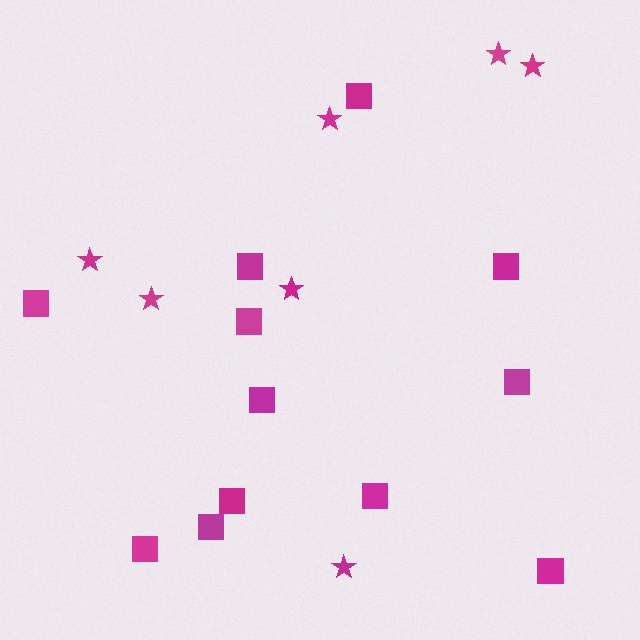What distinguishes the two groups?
There are 2 groups: one group of stars (7) and one group of squares (12).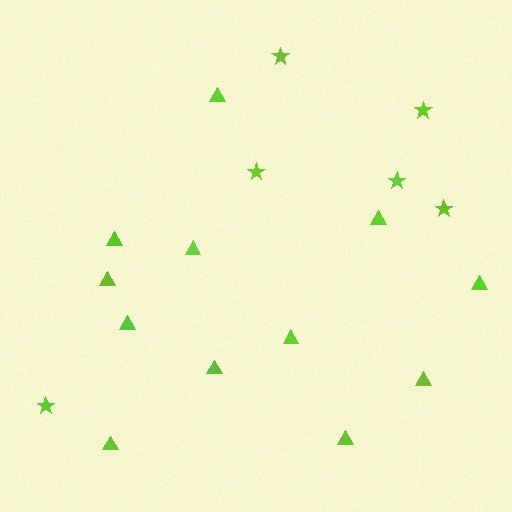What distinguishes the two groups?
There are 2 groups: one group of stars (6) and one group of triangles (12).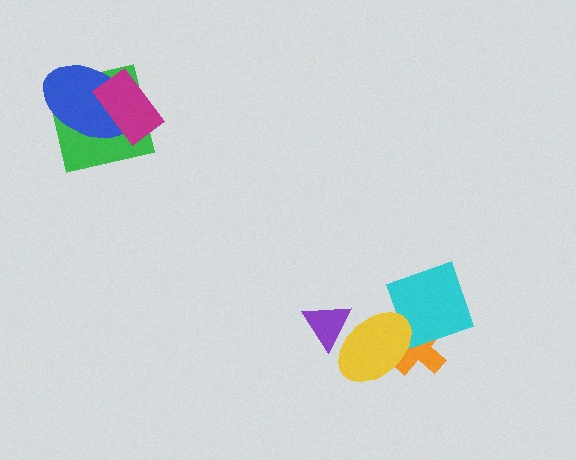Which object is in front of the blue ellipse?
The magenta rectangle is in front of the blue ellipse.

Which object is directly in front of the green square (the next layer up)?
The blue ellipse is directly in front of the green square.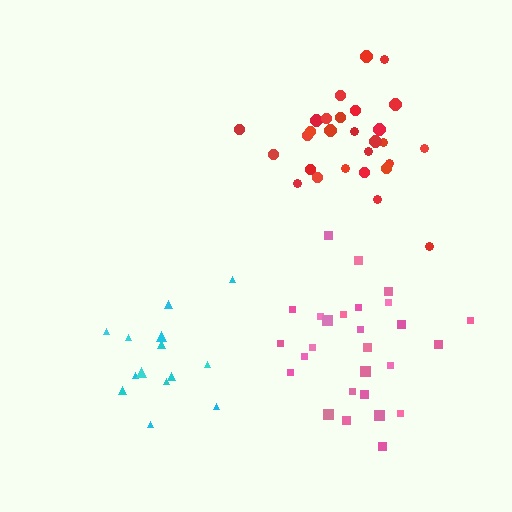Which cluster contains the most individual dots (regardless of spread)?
Red (28).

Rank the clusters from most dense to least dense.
red, cyan, pink.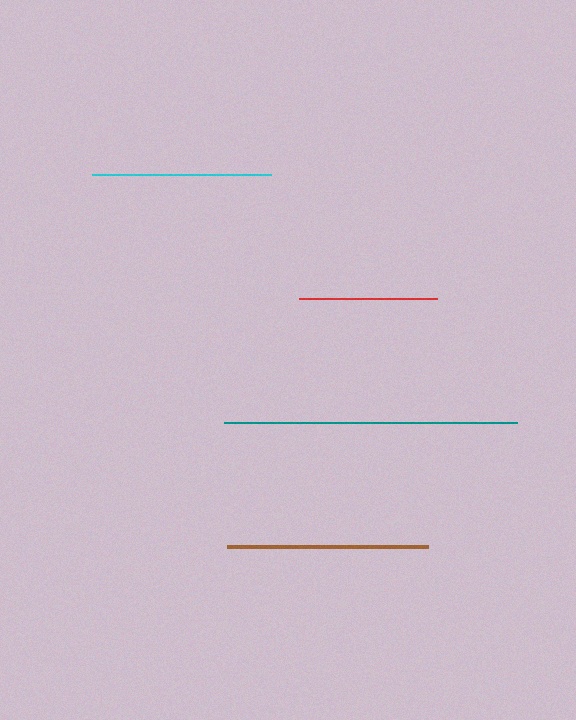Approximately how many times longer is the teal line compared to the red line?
The teal line is approximately 2.1 times the length of the red line.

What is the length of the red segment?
The red segment is approximately 138 pixels long.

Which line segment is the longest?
The teal line is the longest at approximately 294 pixels.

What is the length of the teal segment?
The teal segment is approximately 294 pixels long.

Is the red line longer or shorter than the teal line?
The teal line is longer than the red line.